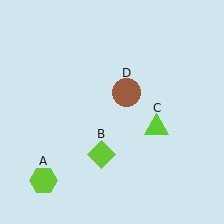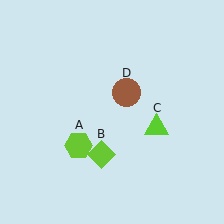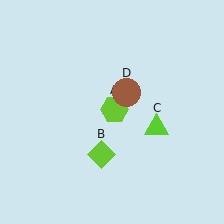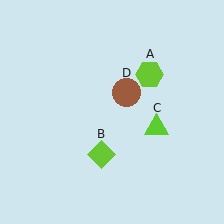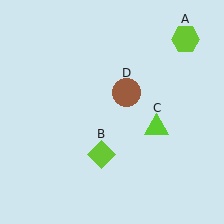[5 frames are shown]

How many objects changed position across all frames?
1 object changed position: lime hexagon (object A).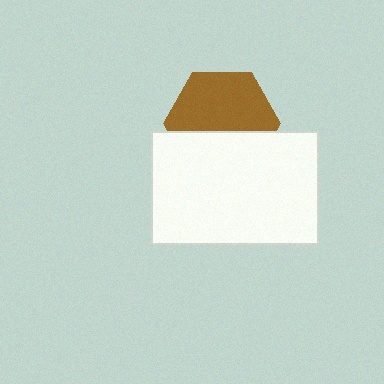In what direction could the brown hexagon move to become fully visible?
The brown hexagon could move up. That would shift it out from behind the white rectangle entirely.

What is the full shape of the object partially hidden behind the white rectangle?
The partially hidden object is a brown hexagon.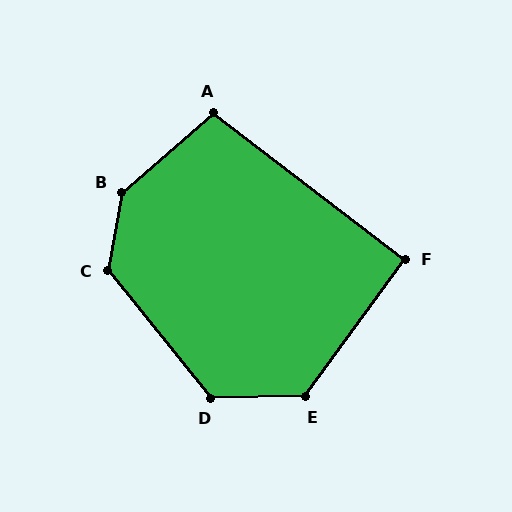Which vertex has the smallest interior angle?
F, at approximately 91 degrees.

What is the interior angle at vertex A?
Approximately 102 degrees (obtuse).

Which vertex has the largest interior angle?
B, at approximately 140 degrees.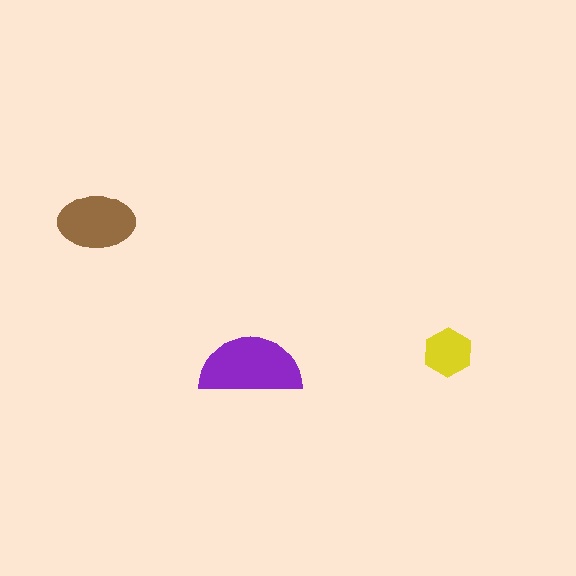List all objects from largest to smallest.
The purple semicircle, the brown ellipse, the yellow hexagon.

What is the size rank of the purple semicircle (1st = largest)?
1st.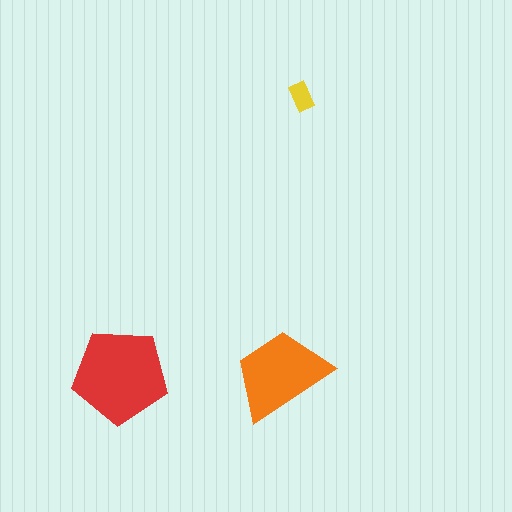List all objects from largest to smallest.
The red pentagon, the orange trapezoid, the yellow rectangle.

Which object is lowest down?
The red pentagon is bottommost.